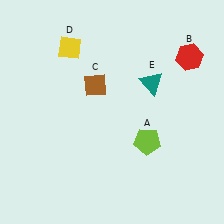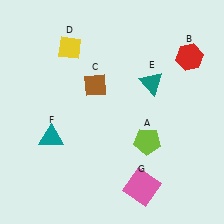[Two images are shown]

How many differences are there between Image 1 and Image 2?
There are 2 differences between the two images.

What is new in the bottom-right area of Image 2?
A pink square (G) was added in the bottom-right area of Image 2.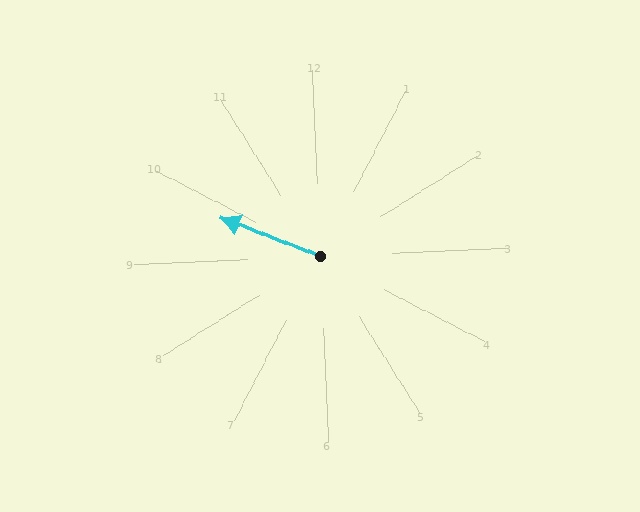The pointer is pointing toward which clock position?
Roughly 10 o'clock.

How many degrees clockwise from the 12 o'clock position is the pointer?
Approximately 293 degrees.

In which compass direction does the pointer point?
Northwest.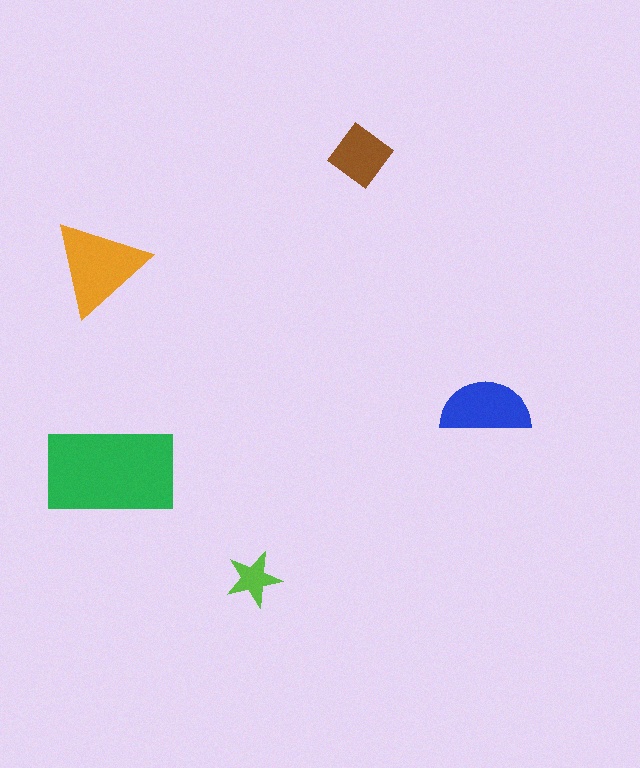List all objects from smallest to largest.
The lime star, the brown diamond, the blue semicircle, the orange triangle, the green rectangle.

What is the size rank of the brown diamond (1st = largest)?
4th.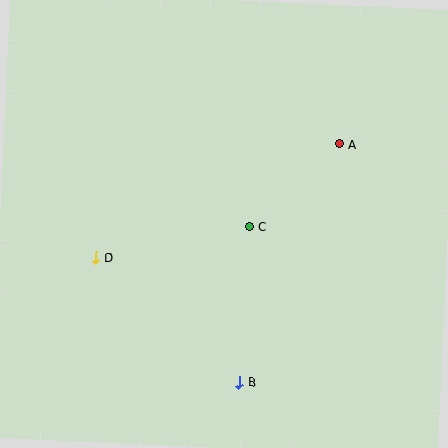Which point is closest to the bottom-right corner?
Point B is closest to the bottom-right corner.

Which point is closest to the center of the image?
Point C at (250, 226) is closest to the center.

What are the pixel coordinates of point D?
Point D is at (96, 257).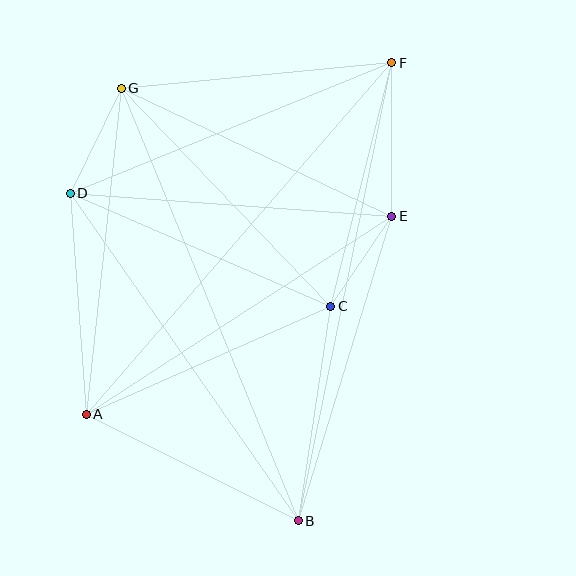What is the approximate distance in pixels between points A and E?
The distance between A and E is approximately 364 pixels.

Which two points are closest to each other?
Points C and E are closest to each other.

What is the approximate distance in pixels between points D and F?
The distance between D and F is approximately 347 pixels.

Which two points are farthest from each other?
Points B and F are farthest from each other.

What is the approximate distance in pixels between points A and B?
The distance between A and B is approximately 237 pixels.